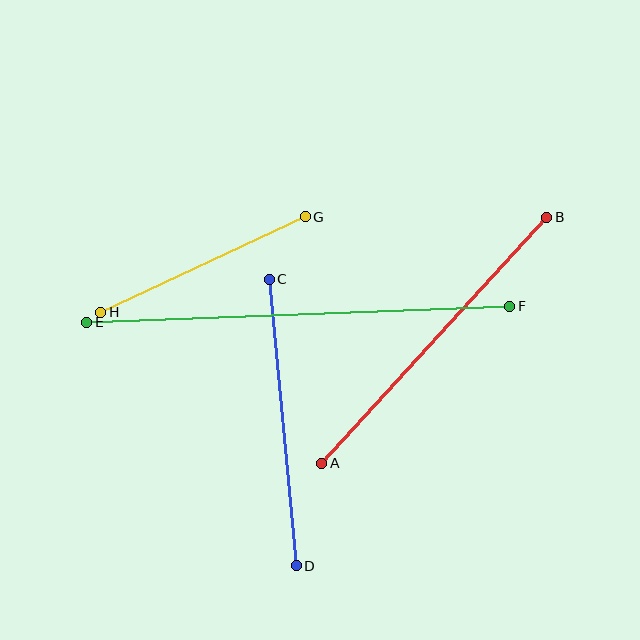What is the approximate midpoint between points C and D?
The midpoint is at approximately (283, 422) pixels.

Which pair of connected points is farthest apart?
Points E and F are farthest apart.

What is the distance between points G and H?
The distance is approximately 226 pixels.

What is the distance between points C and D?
The distance is approximately 288 pixels.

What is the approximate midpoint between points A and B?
The midpoint is at approximately (434, 340) pixels.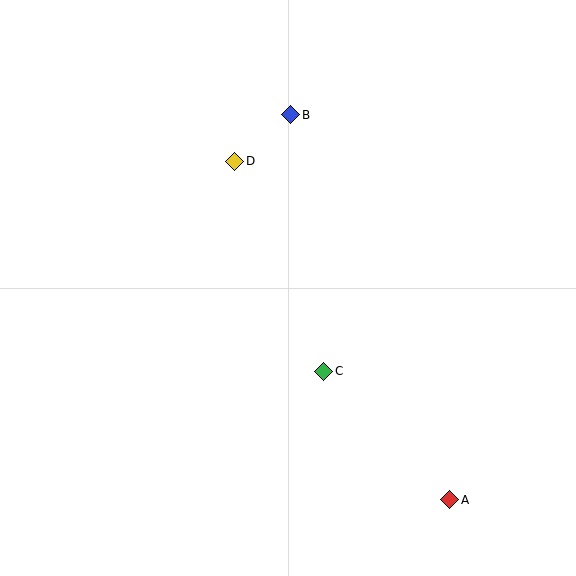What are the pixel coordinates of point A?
Point A is at (450, 500).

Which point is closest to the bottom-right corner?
Point A is closest to the bottom-right corner.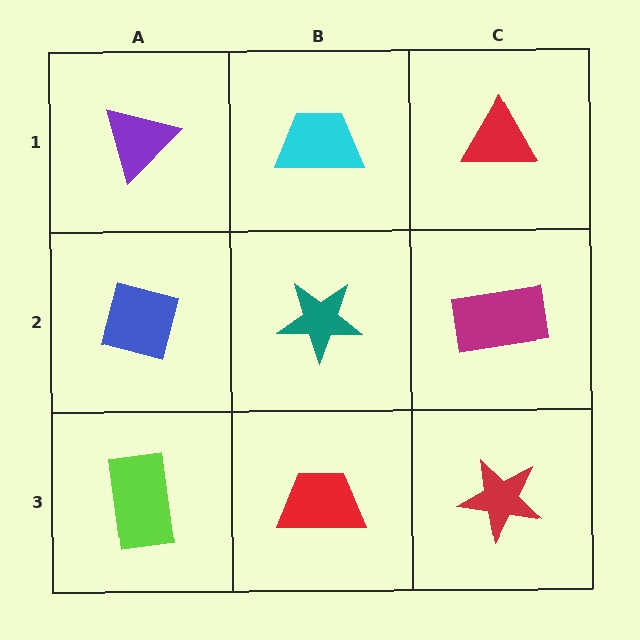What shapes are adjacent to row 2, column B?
A cyan trapezoid (row 1, column B), a red trapezoid (row 3, column B), a blue square (row 2, column A), a magenta rectangle (row 2, column C).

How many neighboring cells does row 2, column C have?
3.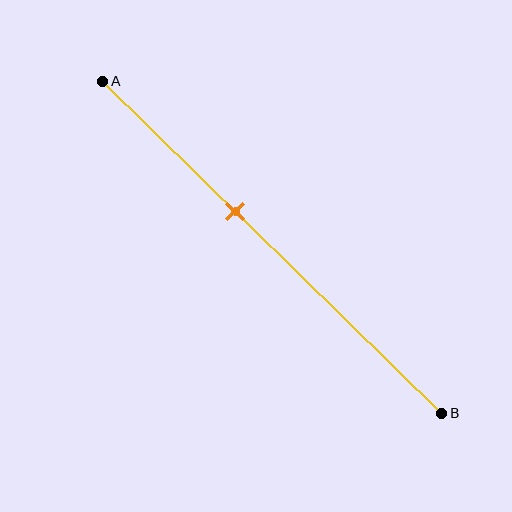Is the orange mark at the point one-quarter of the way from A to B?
No, the mark is at about 40% from A, not at the 25% one-quarter point.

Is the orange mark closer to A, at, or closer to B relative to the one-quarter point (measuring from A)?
The orange mark is closer to point B than the one-quarter point of segment AB.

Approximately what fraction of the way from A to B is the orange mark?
The orange mark is approximately 40% of the way from A to B.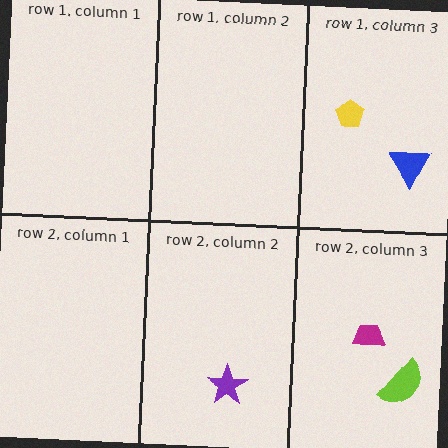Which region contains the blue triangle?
The row 1, column 3 region.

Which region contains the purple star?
The row 2, column 2 region.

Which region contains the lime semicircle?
The row 2, column 3 region.